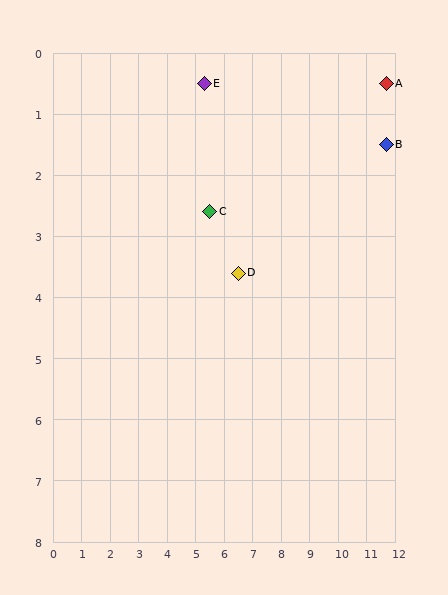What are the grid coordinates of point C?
Point C is at approximately (5.5, 2.6).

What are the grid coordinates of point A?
Point A is at approximately (11.7, 0.5).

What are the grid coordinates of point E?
Point E is at approximately (5.3, 0.5).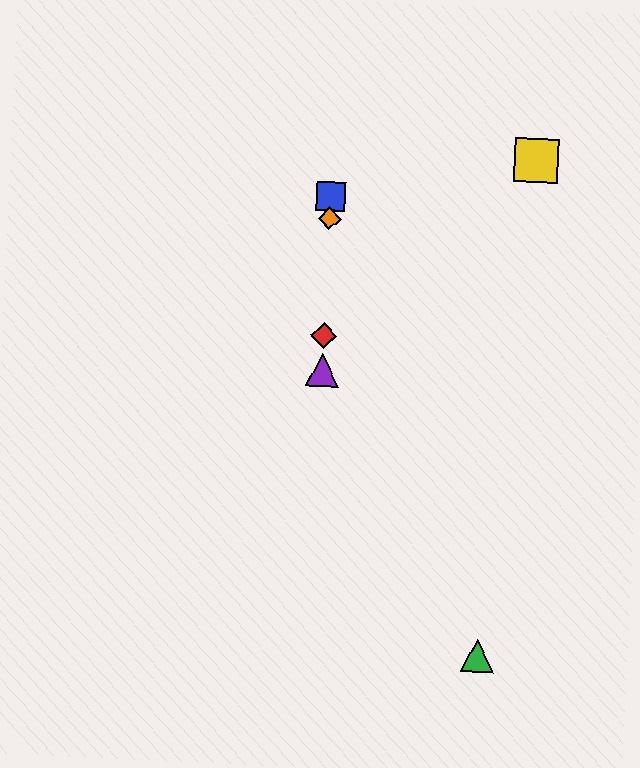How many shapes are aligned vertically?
4 shapes (the red diamond, the blue square, the purple triangle, the orange diamond) are aligned vertically.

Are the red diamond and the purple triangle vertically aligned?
Yes, both are at x≈324.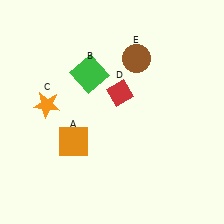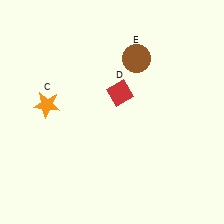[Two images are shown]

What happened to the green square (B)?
The green square (B) was removed in Image 2. It was in the top-left area of Image 1.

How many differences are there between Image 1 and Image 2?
There are 2 differences between the two images.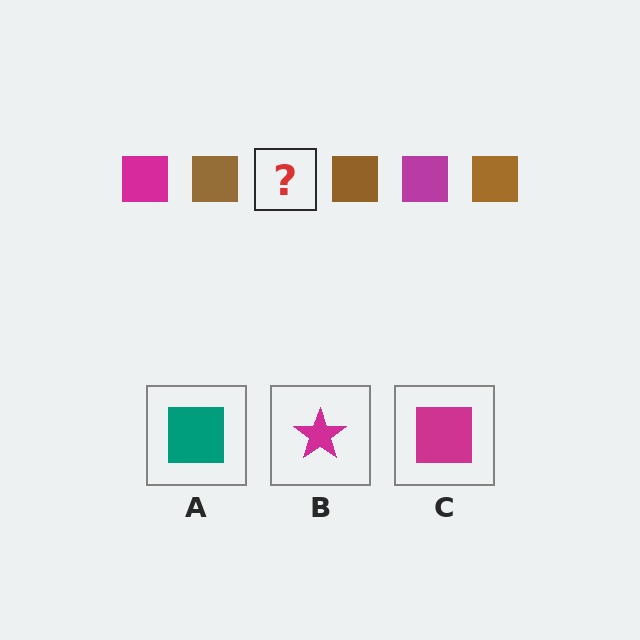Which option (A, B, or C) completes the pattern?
C.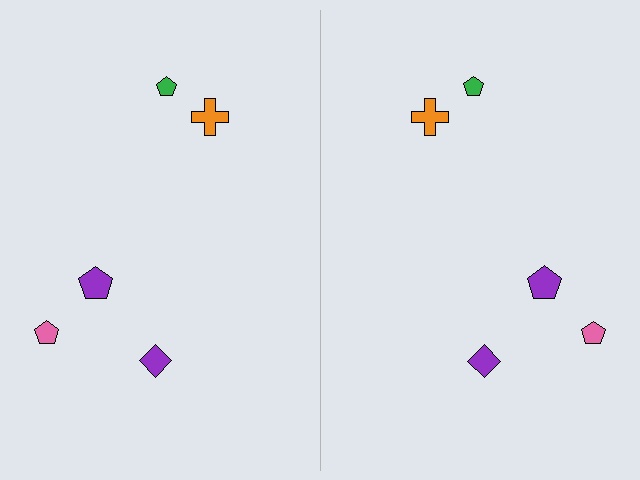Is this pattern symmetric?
Yes, this pattern has bilateral (reflection) symmetry.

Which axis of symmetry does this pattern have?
The pattern has a vertical axis of symmetry running through the center of the image.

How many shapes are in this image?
There are 10 shapes in this image.